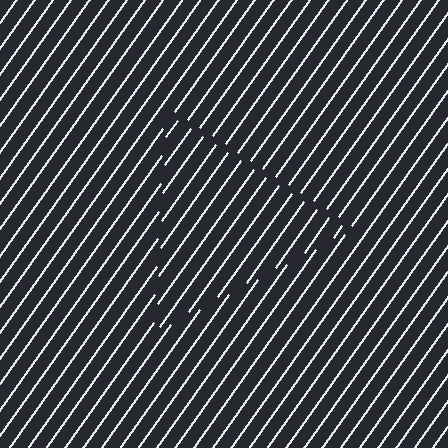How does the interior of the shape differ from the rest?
The interior of the shape contains the same grating, shifted by half a period — the contour is defined by the phase discontinuity where line-ends from the inner and outer gratings abut.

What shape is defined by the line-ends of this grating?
An illusory triangle. The interior of the shape contains the same grating, shifted by half a period — the contour is defined by the phase discontinuity where line-ends from the inner and outer gratings abut.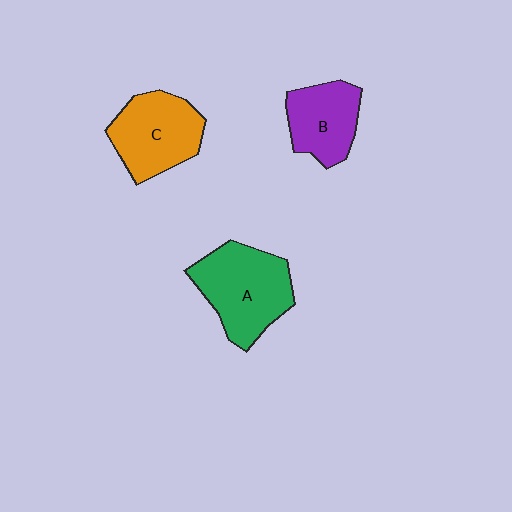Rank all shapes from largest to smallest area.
From largest to smallest: A (green), C (orange), B (purple).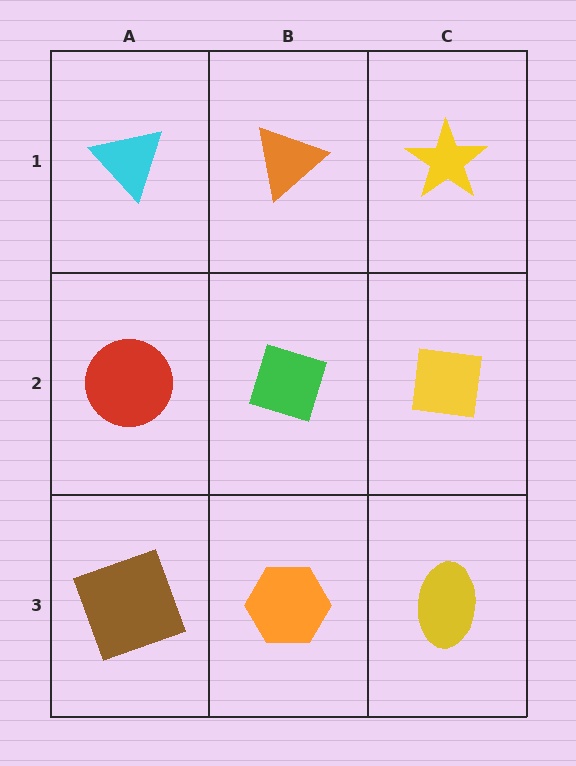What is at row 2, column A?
A red circle.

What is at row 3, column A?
A brown square.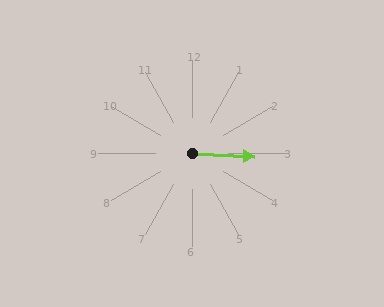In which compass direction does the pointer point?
East.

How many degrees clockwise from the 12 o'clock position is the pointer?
Approximately 93 degrees.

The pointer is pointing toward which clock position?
Roughly 3 o'clock.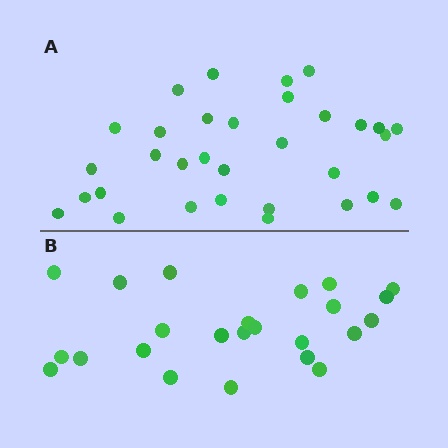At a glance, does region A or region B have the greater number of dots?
Region A (the top region) has more dots.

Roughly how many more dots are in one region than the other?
Region A has roughly 8 or so more dots than region B.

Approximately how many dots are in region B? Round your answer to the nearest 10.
About 20 dots. (The exact count is 24, which rounds to 20.)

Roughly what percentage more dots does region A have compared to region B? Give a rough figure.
About 35% more.